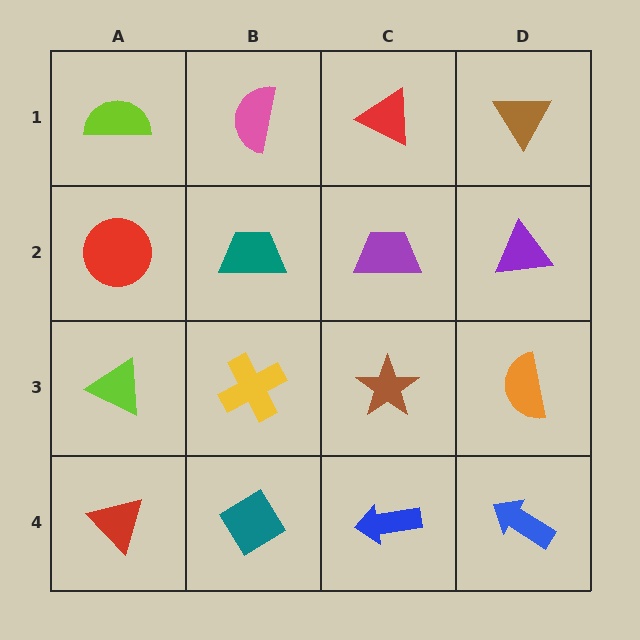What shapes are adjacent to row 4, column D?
An orange semicircle (row 3, column D), a blue arrow (row 4, column C).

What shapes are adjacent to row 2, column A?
A lime semicircle (row 1, column A), a lime triangle (row 3, column A), a teal trapezoid (row 2, column B).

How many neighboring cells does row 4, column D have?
2.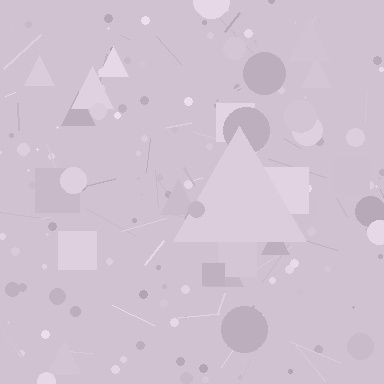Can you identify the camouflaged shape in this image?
The camouflaged shape is a triangle.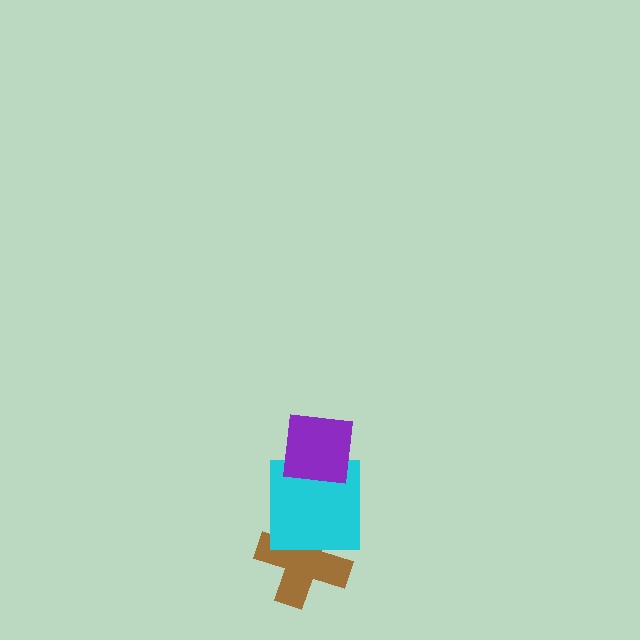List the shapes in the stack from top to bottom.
From top to bottom: the purple square, the cyan square, the brown cross.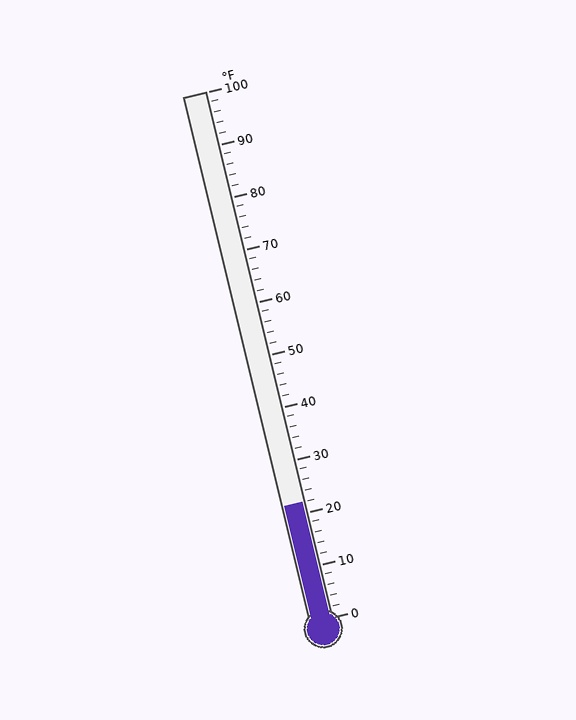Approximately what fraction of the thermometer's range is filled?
The thermometer is filled to approximately 20% of its range.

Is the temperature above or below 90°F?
The temperature is below 90°F.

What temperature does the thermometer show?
The thermometer shows approximately 22°F.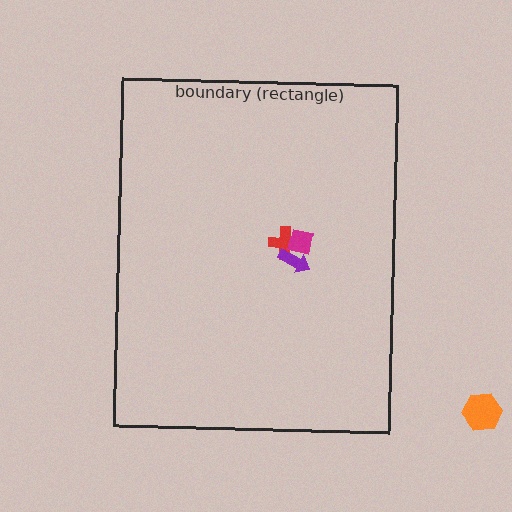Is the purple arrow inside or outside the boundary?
Inside.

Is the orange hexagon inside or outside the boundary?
Outside.